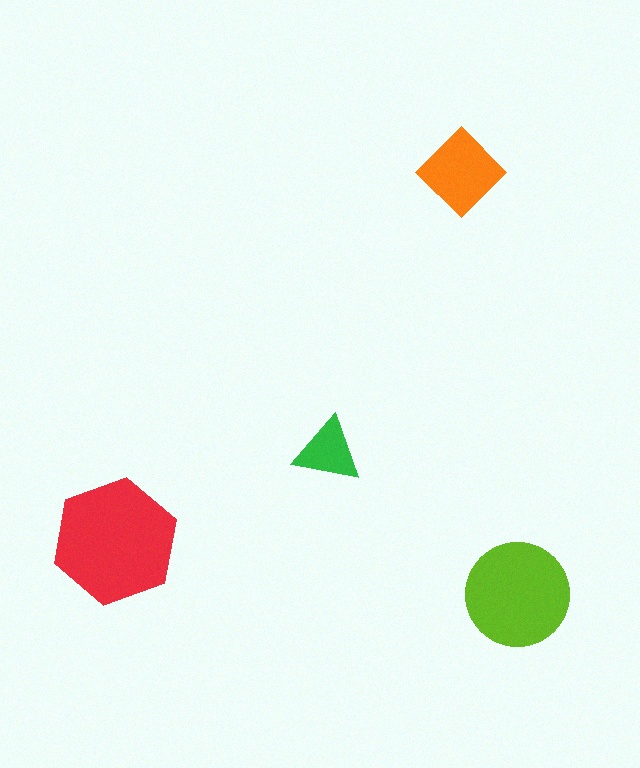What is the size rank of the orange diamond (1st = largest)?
3rd.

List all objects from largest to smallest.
The red hexagon, the lime circle, the orange diamond, the green triangle.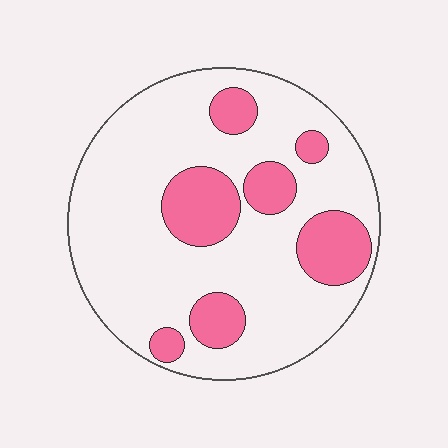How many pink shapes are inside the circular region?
7.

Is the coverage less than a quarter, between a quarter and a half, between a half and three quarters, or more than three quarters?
Less than a quarter.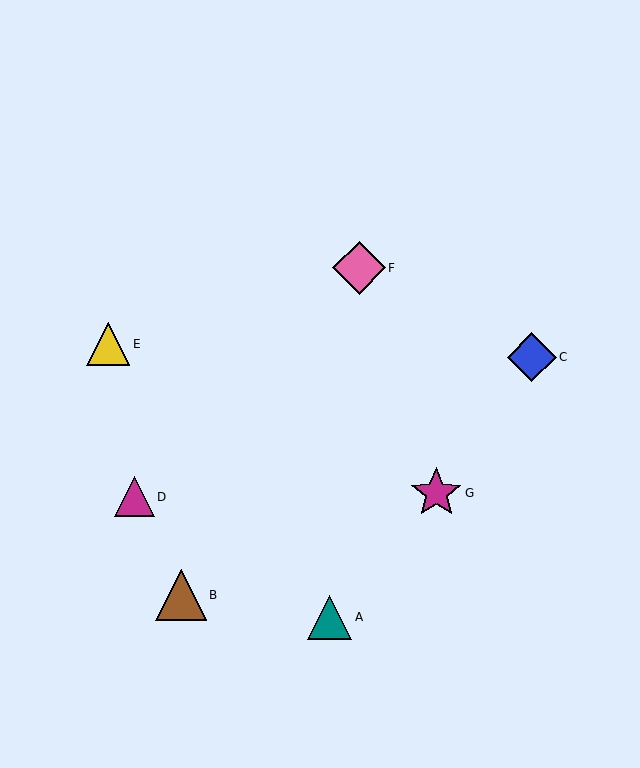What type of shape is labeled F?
Shape F is a pink diamond.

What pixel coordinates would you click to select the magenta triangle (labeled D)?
Click at (134, 497) to select the magenta triangle D.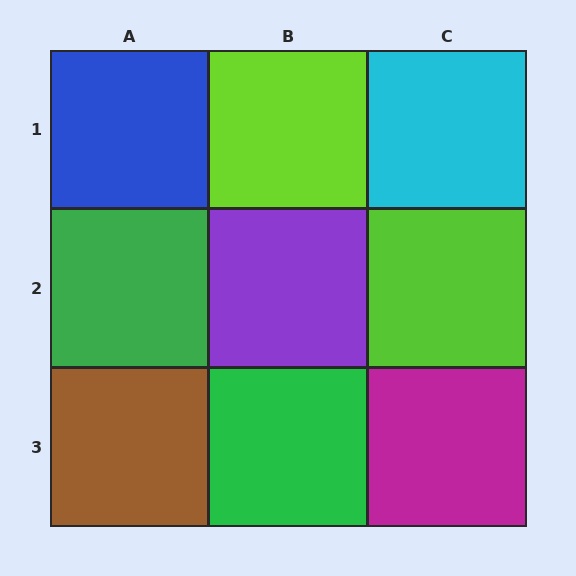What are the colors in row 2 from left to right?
Green, purple, lime.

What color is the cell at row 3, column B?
Green.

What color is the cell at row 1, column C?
Cyan.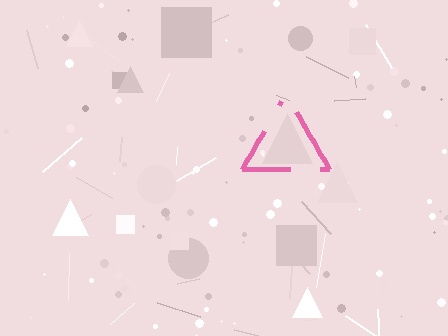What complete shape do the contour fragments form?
The contour fragments form a triangle.